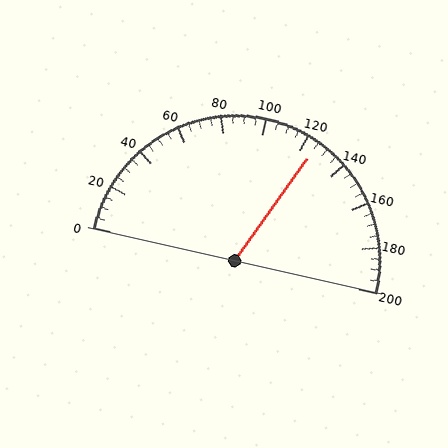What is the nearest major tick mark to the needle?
The nearest major tick mark is 120.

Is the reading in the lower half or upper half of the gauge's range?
The reading is in the upper half of the range (0 to 200).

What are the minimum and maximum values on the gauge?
The gauge ranges from 0 to 200.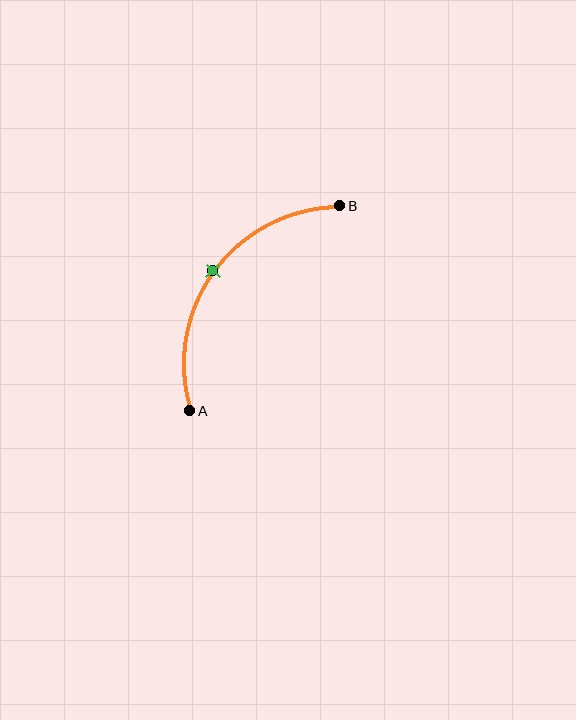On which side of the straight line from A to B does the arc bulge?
The arc bulges above and to the left of the straight line connecting A and B.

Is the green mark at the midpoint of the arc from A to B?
Yes. The green mark lies on the arc at equal arc-length from both A and B — it is the arc midpoint.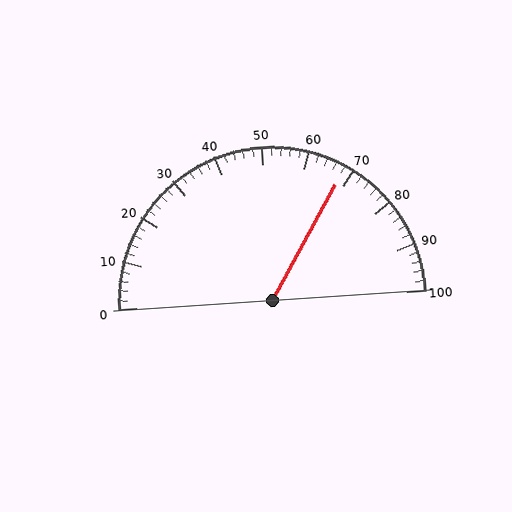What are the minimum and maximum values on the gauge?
The gauge ranges from 0 to 100.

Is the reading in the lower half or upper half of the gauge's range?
The reading is in the upper half of the range (0 to 100).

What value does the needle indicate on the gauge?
The needle indicates approximately 68.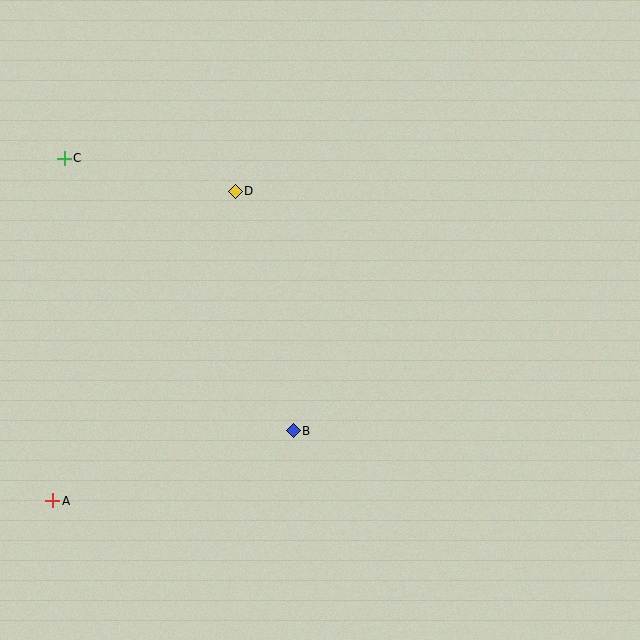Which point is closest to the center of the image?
Point B at (293, 431) is closest to the center.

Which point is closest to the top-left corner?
Point C is closest to the top-left corner.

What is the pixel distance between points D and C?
The distance between D and C is 174 pixels.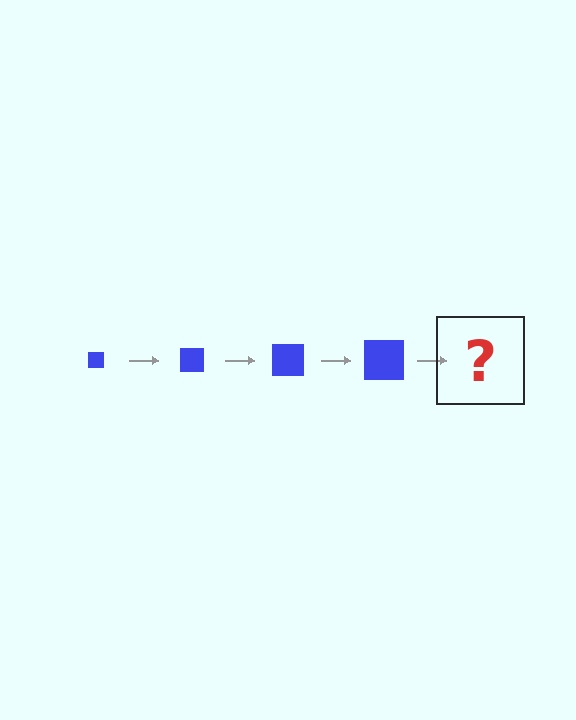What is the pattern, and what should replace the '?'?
The pattern is that the square gets progressively larger each step. The '?' should be a blue square, larger than the previous one.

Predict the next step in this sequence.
The next step is a blue square, larger than the previous one.